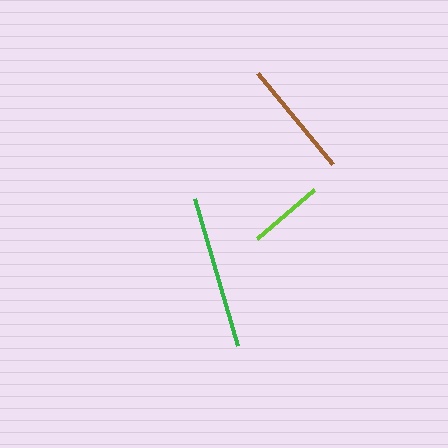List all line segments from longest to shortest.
From longest to shortest: green, brown, lime.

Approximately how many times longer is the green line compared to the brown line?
The green line is approximately 1.3 times the length of the brown line.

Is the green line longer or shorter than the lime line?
The green line is longer than the lime line.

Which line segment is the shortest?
The lime line is the shortest at approximately 75 pixels.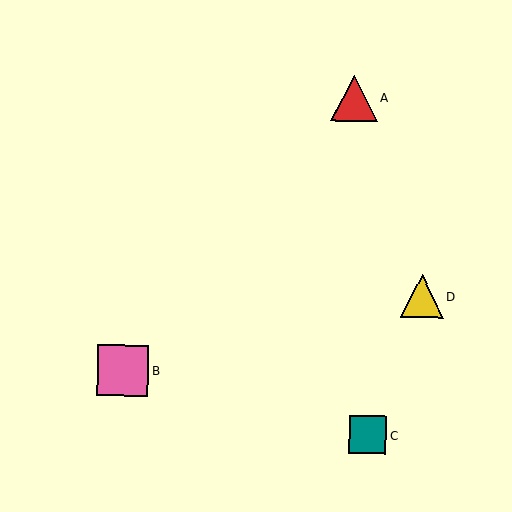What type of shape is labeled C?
Shape C is a teal square.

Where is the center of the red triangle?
The center of the red triangle is at (354, 98).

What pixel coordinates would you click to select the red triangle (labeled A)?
Click at (354, 98) to select the red triangle A.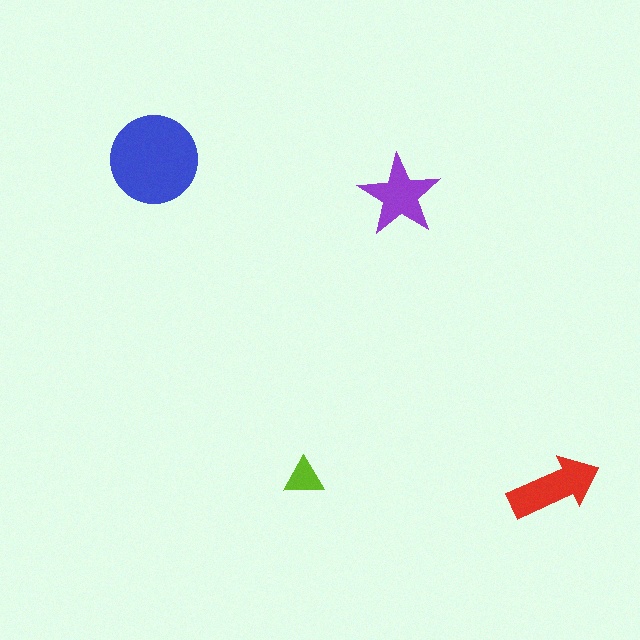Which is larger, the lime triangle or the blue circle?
The blue circle.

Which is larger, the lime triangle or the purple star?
The purple star.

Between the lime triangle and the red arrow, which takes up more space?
The red arrow.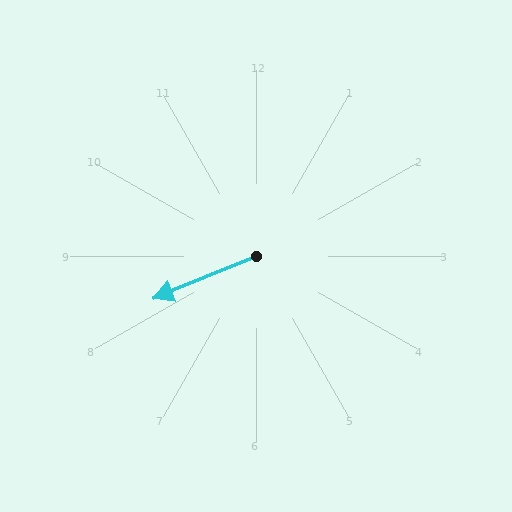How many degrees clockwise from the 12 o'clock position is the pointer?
Approximately 247 degrees.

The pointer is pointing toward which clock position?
Roughly 8 o'clock.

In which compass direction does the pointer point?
Southwest.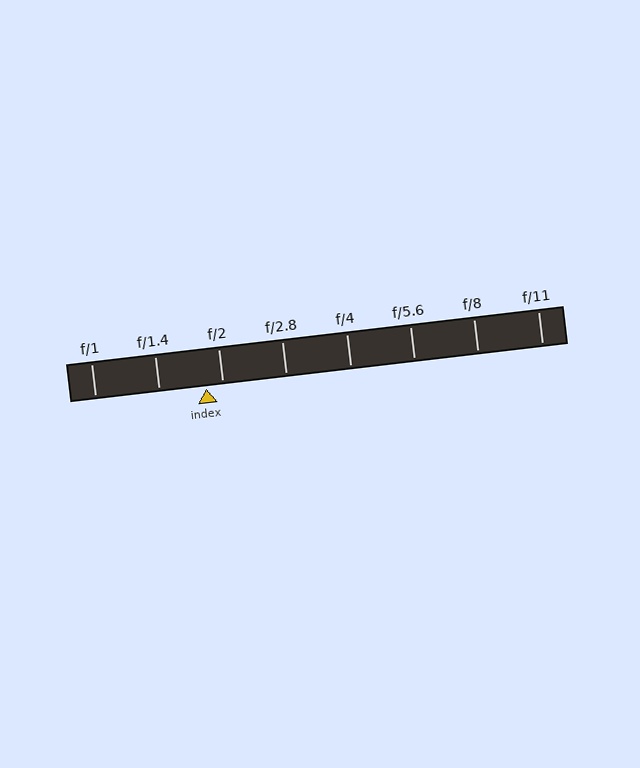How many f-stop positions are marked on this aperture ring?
There are 8 f-stop positions marked.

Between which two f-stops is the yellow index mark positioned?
The index mark is between f/1.4 and f/2.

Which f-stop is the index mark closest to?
The index mark is closest to f/2.